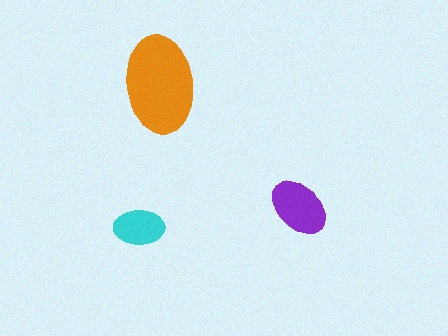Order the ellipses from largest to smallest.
the orange one, the purple one, the cyan one.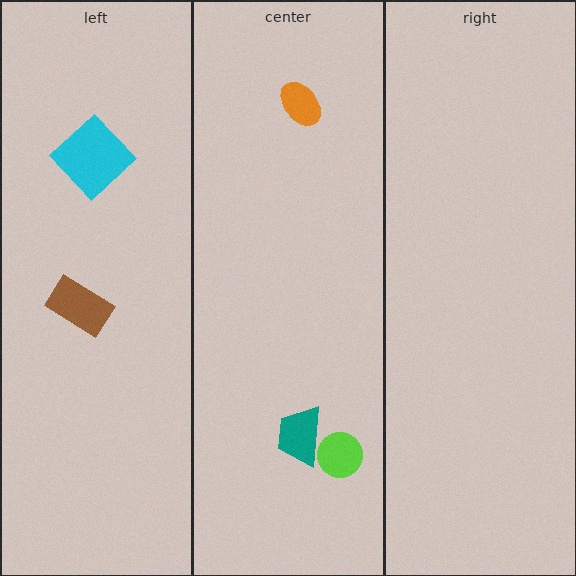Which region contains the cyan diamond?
The left region.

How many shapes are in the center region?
3.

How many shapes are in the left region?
2.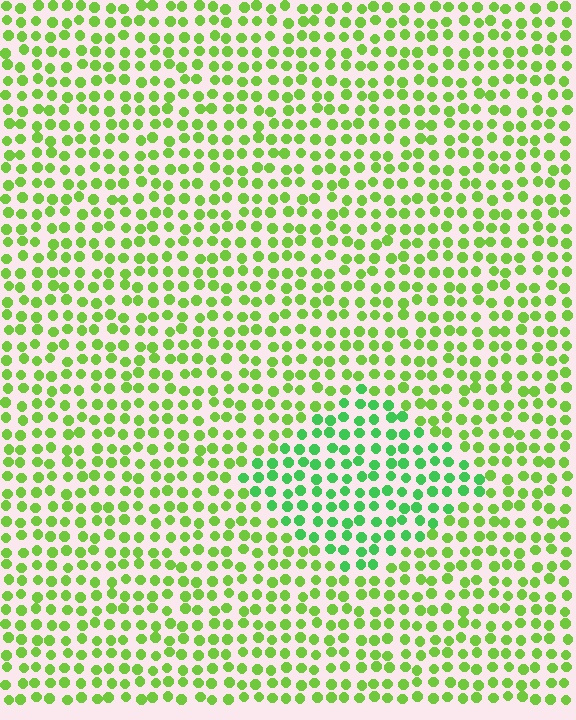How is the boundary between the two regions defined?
The boundary is defined purely by a slight shift in hue (about 32 degrees). Spacing, size, and orientation are identical on both sides.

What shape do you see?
I see a diamond.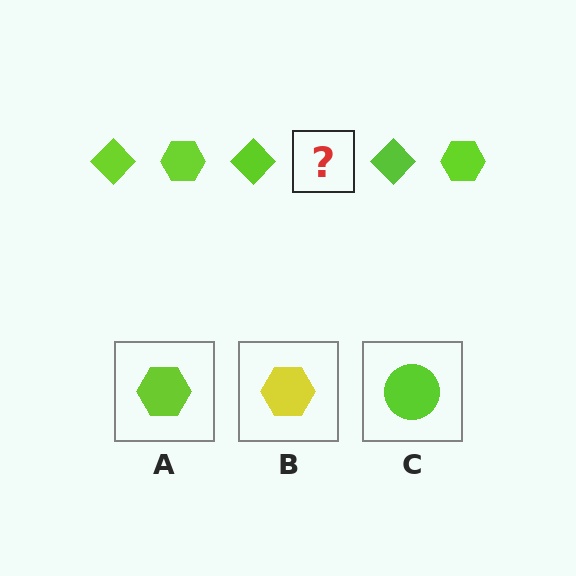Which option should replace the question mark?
Option A.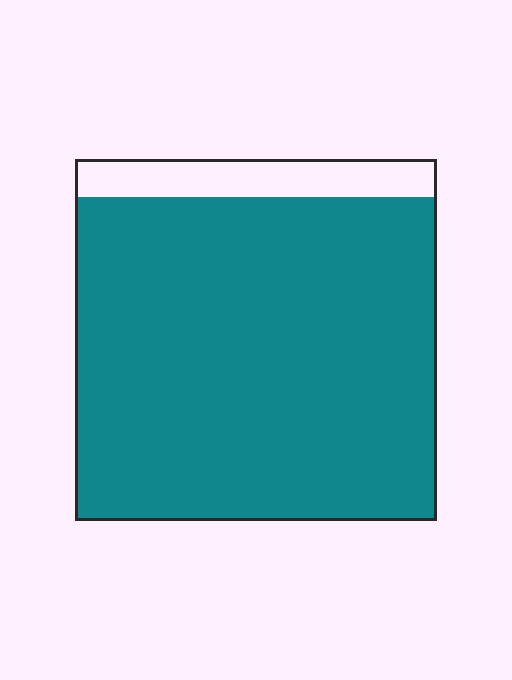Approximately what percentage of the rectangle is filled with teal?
Approximately 90%.